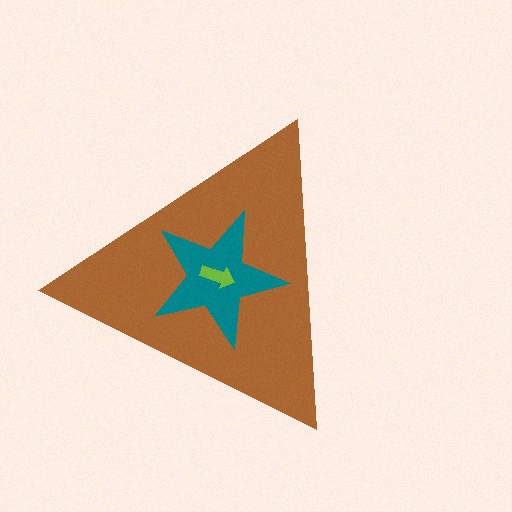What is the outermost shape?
The brown triangle.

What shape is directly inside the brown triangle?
The teal star.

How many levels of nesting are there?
3.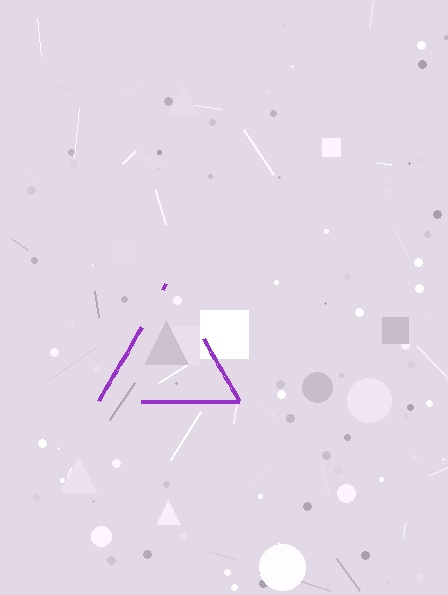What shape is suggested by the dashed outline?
The dashed outline suggests a triangle.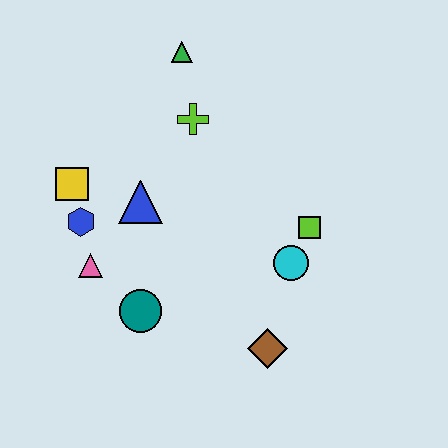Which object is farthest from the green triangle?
The brown diamond is farthest from the green triangle.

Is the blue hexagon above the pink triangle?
Yes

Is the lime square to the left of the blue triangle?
No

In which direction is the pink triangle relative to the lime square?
The pink triangle is to the left of the lime square.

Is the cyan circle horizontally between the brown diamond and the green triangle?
No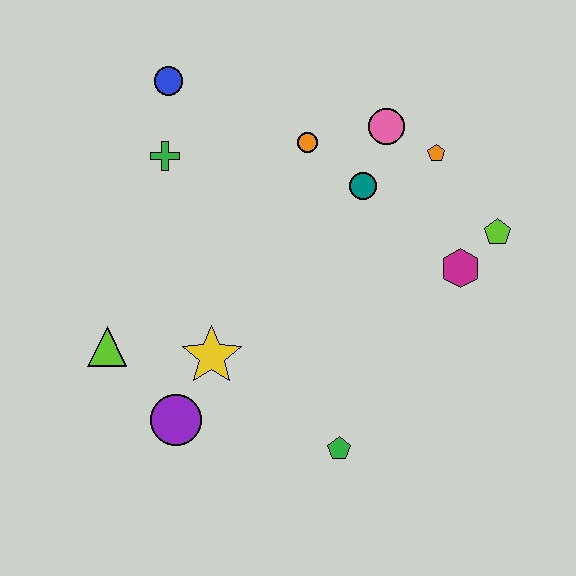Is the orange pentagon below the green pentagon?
No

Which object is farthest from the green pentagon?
The blue circle is farthest from the green pentagon.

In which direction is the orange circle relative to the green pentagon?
The orange circle is above the green pentagon.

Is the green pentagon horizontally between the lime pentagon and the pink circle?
No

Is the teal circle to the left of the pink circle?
Yes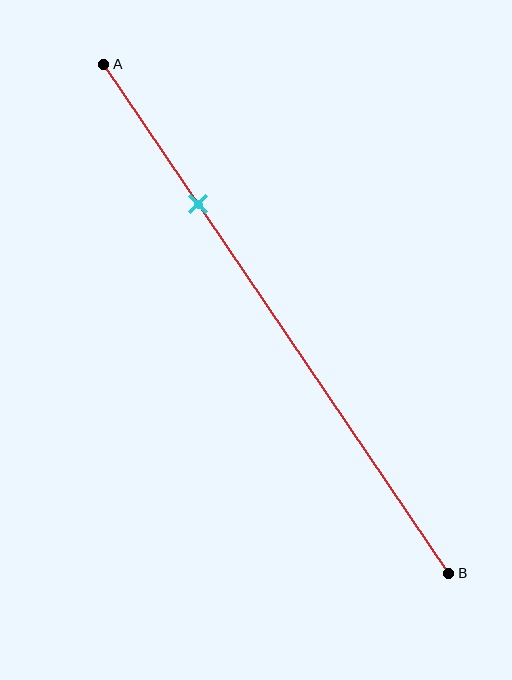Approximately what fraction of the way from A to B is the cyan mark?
The cyan mark is approximately 25% of the way from A to B.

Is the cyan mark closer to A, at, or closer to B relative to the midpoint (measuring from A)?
The cyan mark is closer to point A than the midpoint of segment AB.